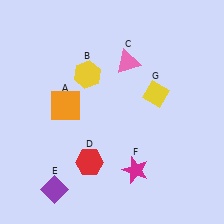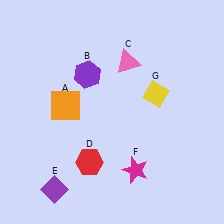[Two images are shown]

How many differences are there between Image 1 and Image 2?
There is 1 difference between the two images.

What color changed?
The hexagon (B) changed from yellow in Image 1 to purple in Image 2.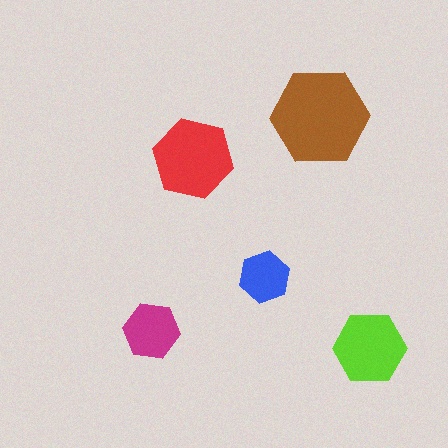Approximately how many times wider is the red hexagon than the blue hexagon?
About 1.5 times wider.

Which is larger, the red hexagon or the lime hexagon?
The red one.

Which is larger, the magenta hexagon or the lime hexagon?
The lime one.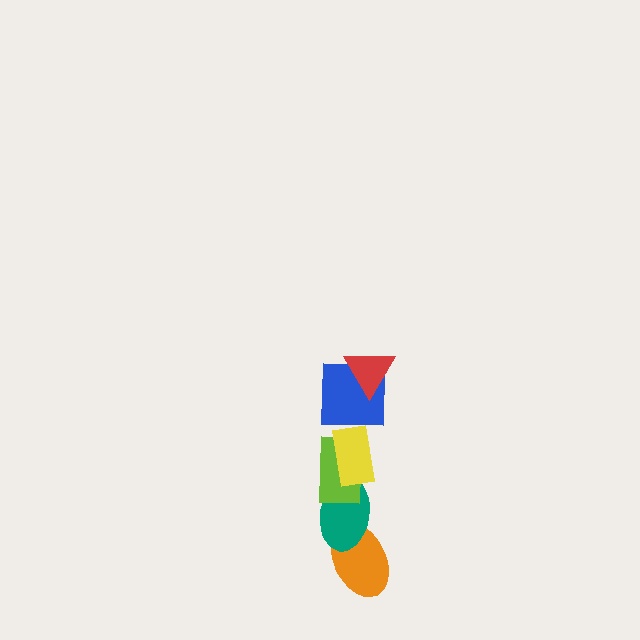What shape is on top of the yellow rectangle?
The blue square is on top of the yellow rectangle.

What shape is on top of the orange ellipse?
The teal ellipse is on top of the orange ellipse.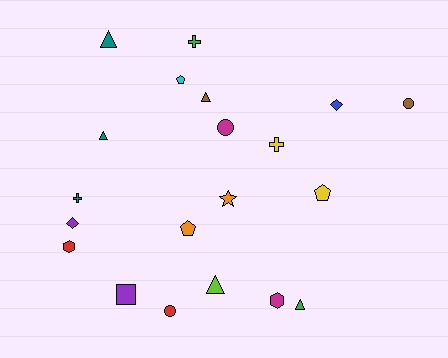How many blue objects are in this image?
There is 1 blue object.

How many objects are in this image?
There are 20 objects.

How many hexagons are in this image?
There are 2 hexagons.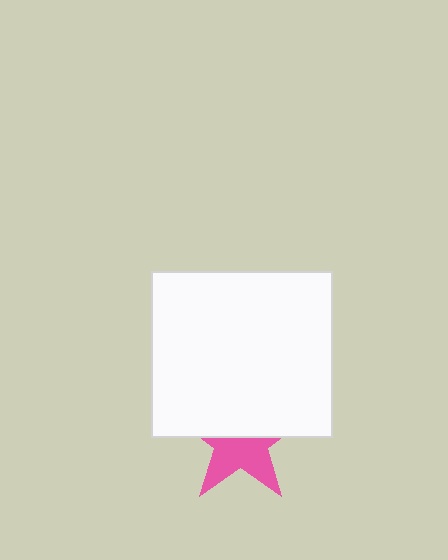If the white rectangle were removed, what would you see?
You would see the complete pink star.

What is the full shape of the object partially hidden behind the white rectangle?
The partially hidden object is a pink star.